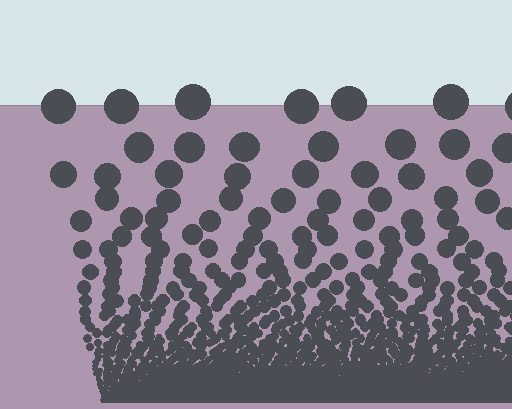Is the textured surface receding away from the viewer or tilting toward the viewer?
The surface appears to tilt toward the viewer. Texture elements get larger and sparser toward the top.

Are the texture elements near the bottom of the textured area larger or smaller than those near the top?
Smaller. The gradient is inverted — elements near the bottom are smaller and denser.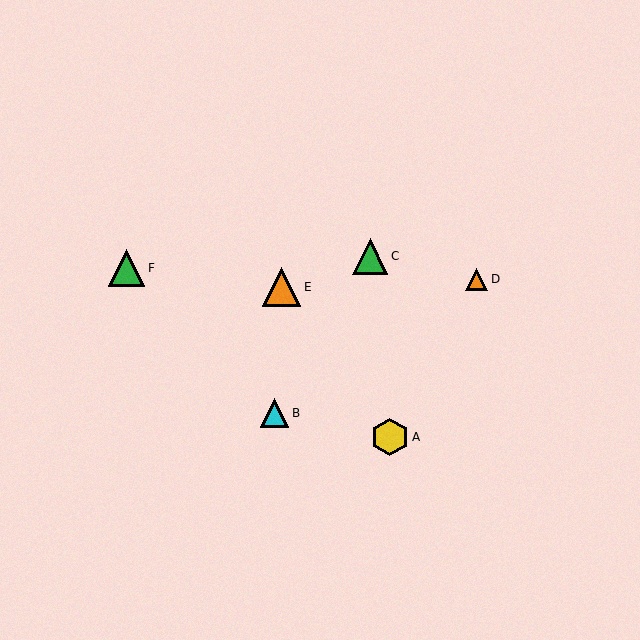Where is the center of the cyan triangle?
The center of the cyan triangle is at (275, 413).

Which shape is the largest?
The orange triangle (labeled E) is the largest.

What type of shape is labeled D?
Shape D is an orange triangle.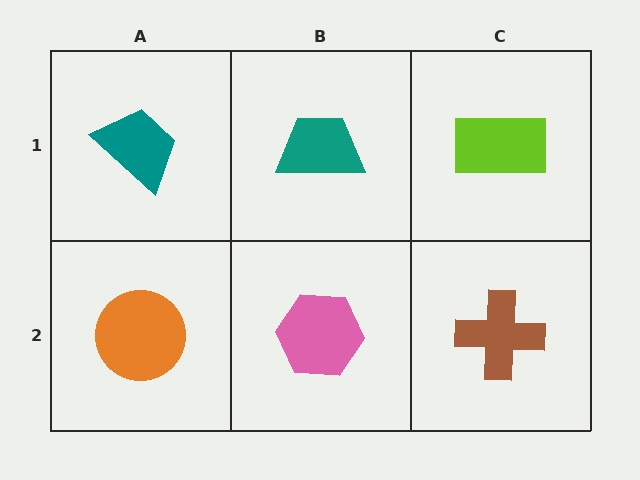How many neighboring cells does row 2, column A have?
2.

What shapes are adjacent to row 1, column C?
A brown cross (row 2, column C), a teal trapezoid (row 1, column B).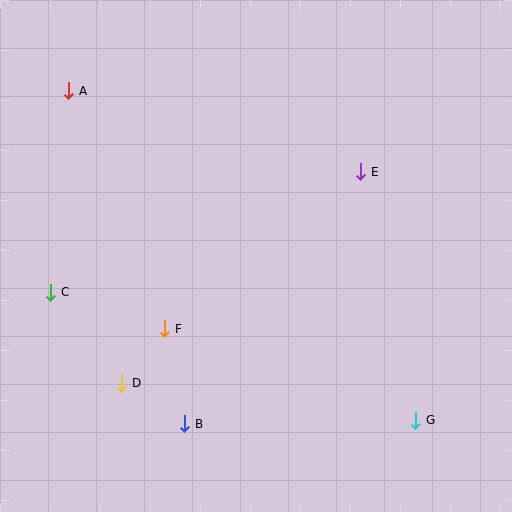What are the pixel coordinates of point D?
Point D is at (122, 383).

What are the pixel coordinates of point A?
Point A is at (69, 91).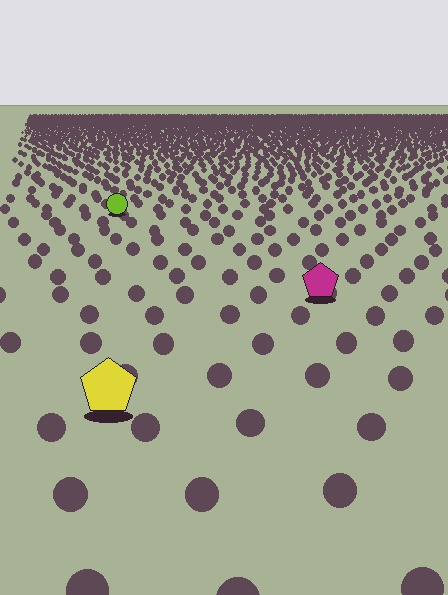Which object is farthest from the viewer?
The lime circle is farthest from the viewer. It appears smaller and the ground texture around it is denser.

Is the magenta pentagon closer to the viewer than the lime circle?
Yes. The magenta pentagon is closer — you can tell from the texture gradient: the ground texture is coarser near it.